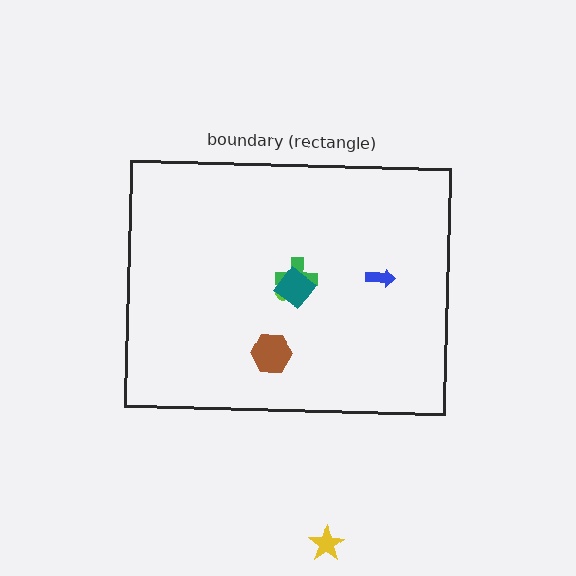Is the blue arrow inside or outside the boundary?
Inside.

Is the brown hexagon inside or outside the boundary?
Inside.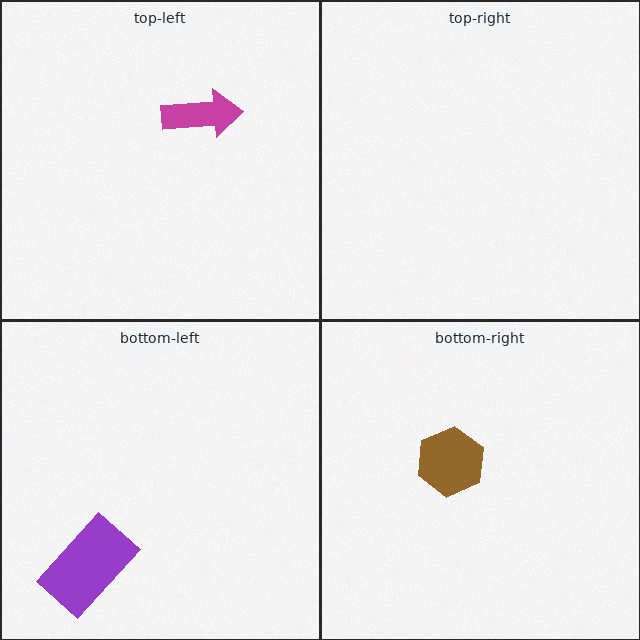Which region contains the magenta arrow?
The top-left region.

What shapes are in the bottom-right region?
The brown hexagon.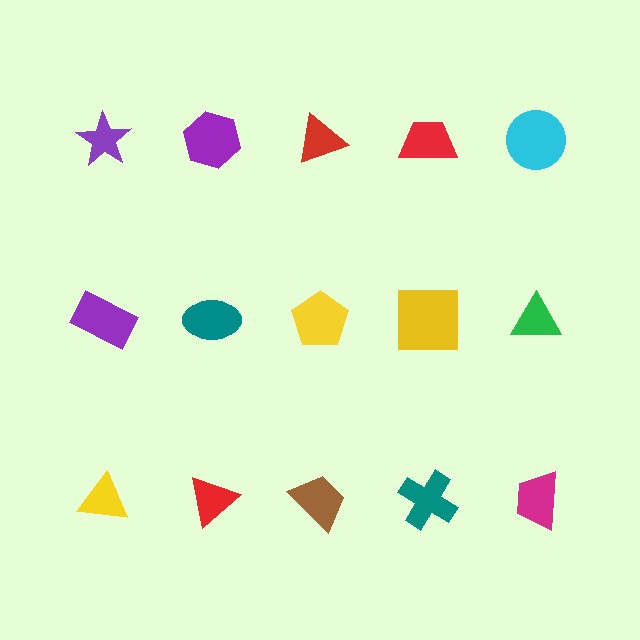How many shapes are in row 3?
5 shapes.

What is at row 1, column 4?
A red trapezoid.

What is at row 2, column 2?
A teal ellipse.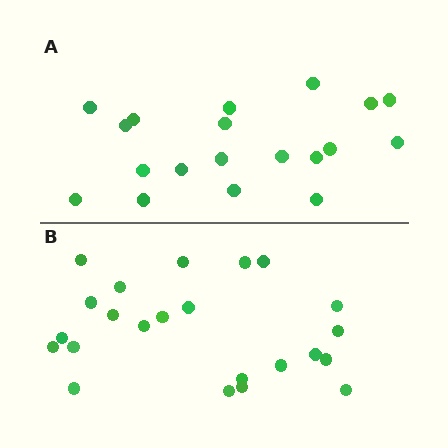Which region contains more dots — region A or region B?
Region B (the bottom region) has more dots.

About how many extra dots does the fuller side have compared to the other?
Region B has about 4 more dots than region A.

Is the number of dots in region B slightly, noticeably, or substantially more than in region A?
Region B has only slightly more — the two regions are fairly close. The ratio is roughly 1.2 to 1.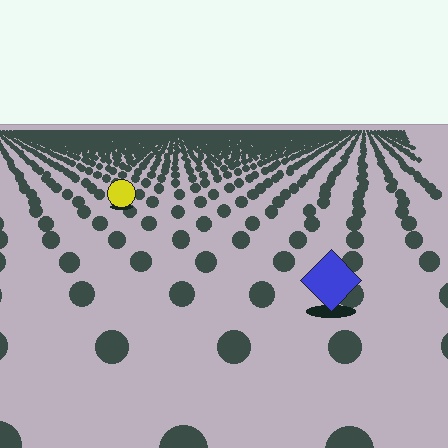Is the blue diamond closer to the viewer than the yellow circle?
Yes. The blue diamond is closer — you can tell from the texture gradient: the ground texture is coarser near it.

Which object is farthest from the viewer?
The yellow circle is farthest from the viewer. It appears smaller and the ground texture around it is denser.